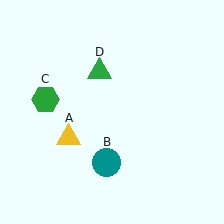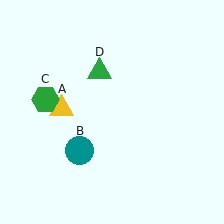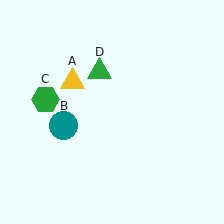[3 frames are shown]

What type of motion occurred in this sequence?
The yellow triangle (object A), teal circle (object B) rotated clockwise around the center of the scene.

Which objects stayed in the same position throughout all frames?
Green hexagon (object C) and green triangle (object D) remained stationary.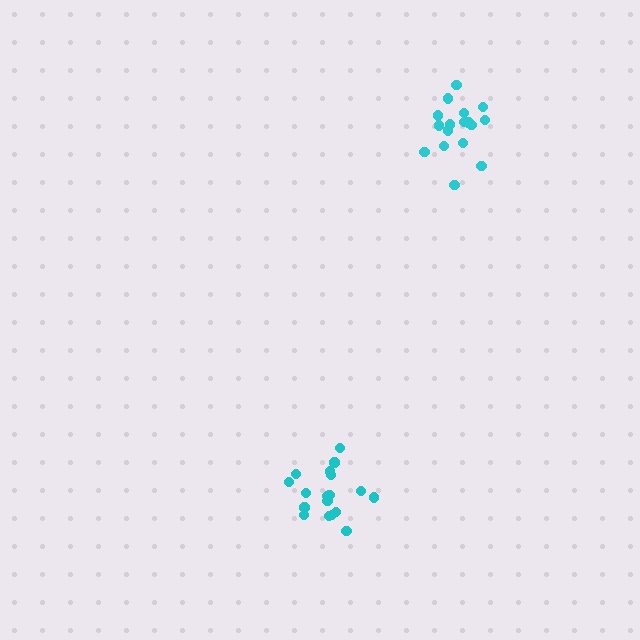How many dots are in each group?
Group 1: 17 dots, Group 2: 18 dots (35 total).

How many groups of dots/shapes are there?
There are 2 groups.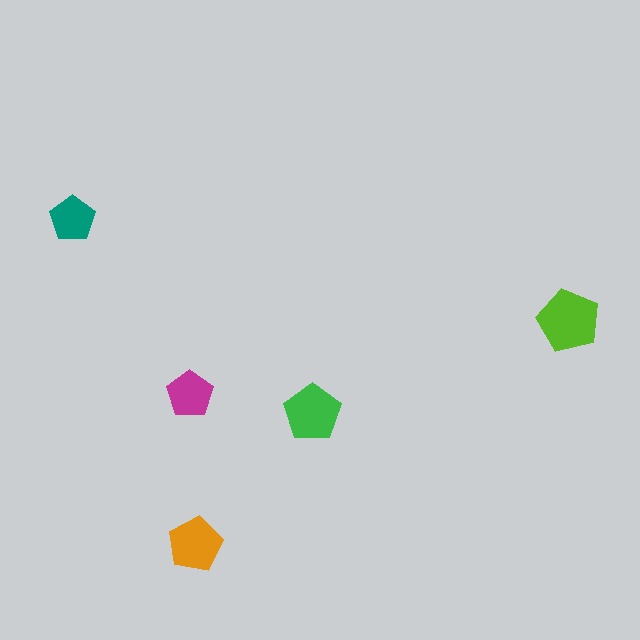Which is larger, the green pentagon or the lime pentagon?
The lime one.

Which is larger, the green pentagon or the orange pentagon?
The green one.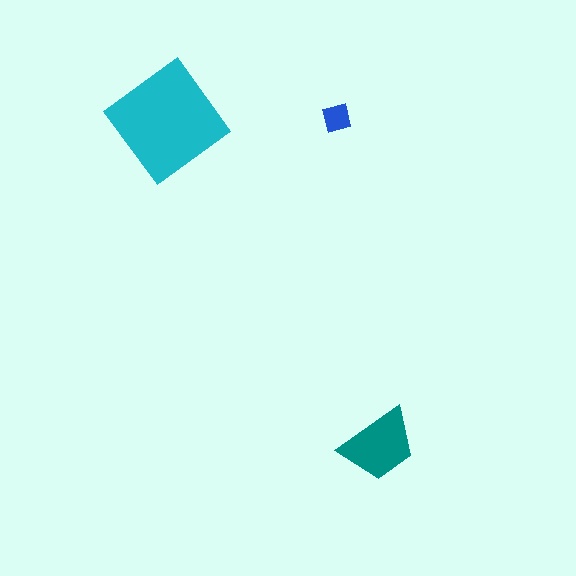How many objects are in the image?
There are 3 objects in the image.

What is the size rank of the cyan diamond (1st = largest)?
1st.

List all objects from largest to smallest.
The cyan diamond, the teal trapezoid, the blue square.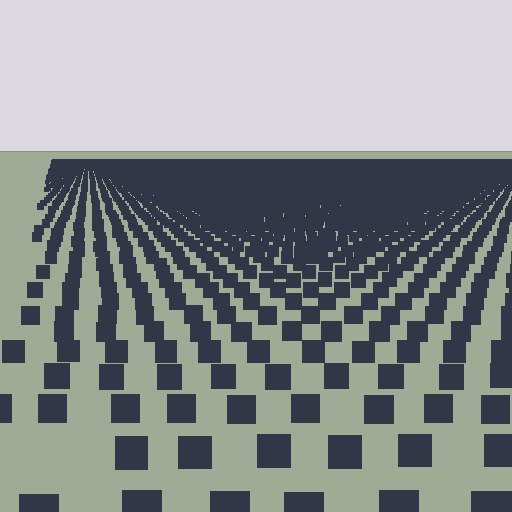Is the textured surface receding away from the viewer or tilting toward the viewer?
The surface is receding away from the viewer. Texture elements get smaller and denser toward the top.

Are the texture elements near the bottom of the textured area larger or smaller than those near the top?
Larger. Near the bottom, elements are closer to the viewer and appear at a bigger on-screen size.